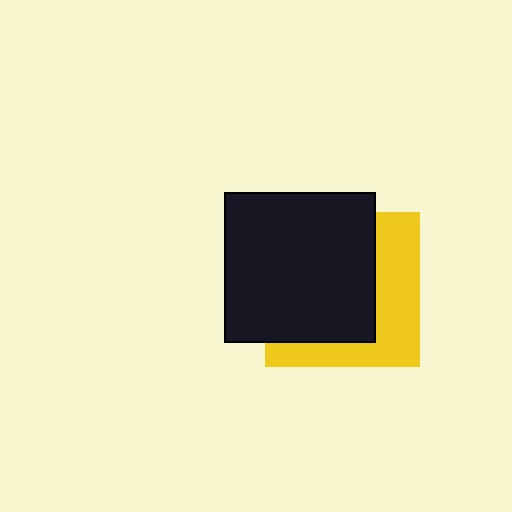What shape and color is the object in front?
The object in front is a black square.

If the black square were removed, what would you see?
You would see the complete yellow square.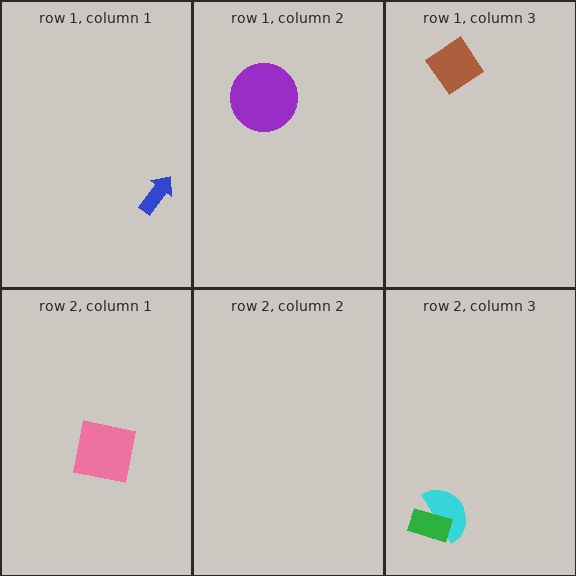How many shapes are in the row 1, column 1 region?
1.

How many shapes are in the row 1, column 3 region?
1.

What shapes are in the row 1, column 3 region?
The brown diamond.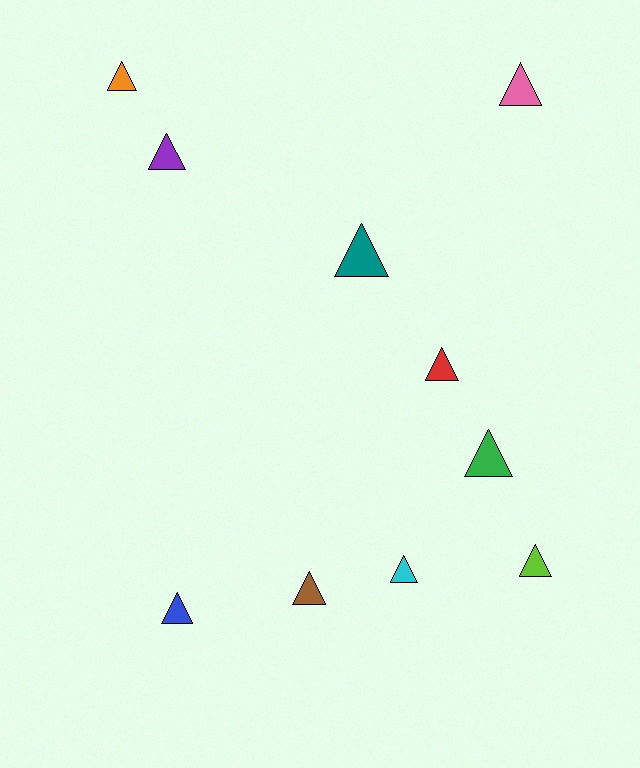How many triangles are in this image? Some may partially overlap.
There are 10 triangles.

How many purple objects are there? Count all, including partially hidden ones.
There is 1 purple object.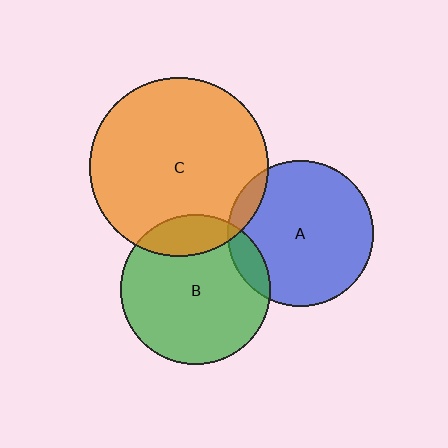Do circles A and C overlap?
Yes.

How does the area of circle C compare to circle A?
Approximately 1.5 times.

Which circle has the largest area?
Circle C (orange).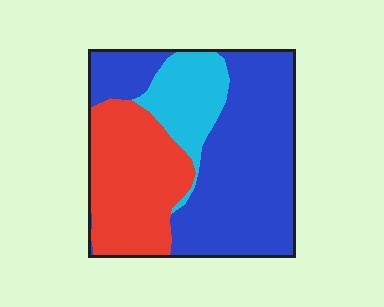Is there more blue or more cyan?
Blue.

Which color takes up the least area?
Cyan, at roughly 15%.